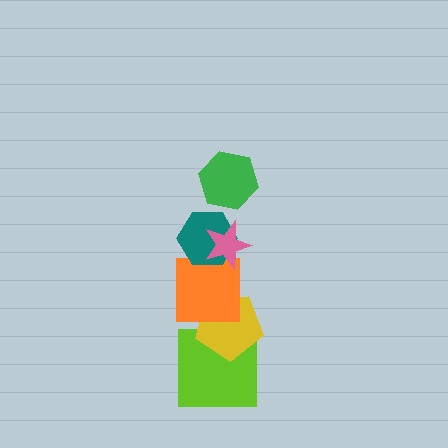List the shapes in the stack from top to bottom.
From top to bottom: the green hexagon, the pink star, the teal hexagon, the orange square, the yellow pentagon, the lime square.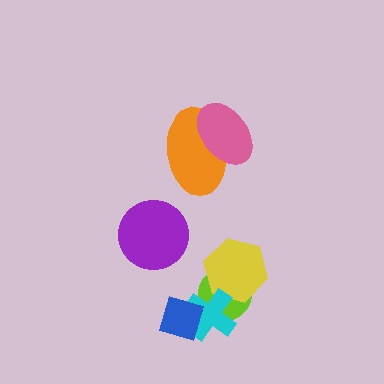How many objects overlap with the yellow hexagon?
2 objects overlap with the yellow hexagon.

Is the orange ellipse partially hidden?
Yes, it is partially covered by another shape.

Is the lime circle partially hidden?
Yes, it is partially covered by another shape.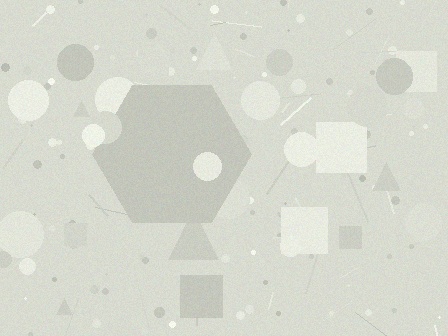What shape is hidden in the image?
A hexagon is hidden in the image.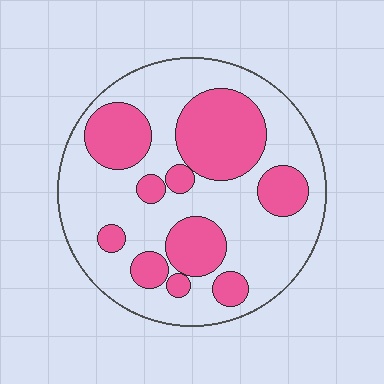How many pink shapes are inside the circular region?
10.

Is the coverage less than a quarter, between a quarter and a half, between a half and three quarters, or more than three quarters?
Between a quarter and a half.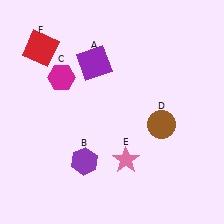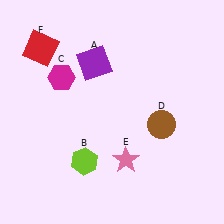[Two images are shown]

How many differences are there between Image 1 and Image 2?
There is 1 difference between the two images.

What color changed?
The hexagon (B) changed from purple in Image 1 to lime in Image 2.